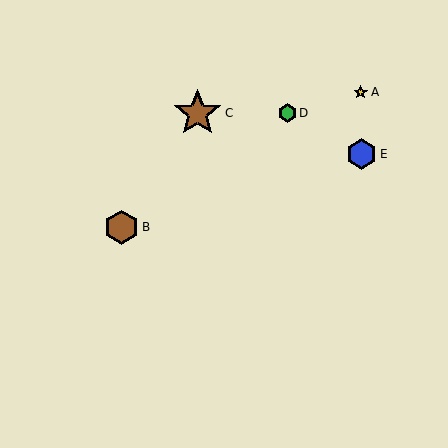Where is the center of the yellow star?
The center of the yellow star is at (361, 92).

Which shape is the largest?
The brown star (labeled C) is the largest.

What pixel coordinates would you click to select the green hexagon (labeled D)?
Click at (287, 113) to select the green hexagon D.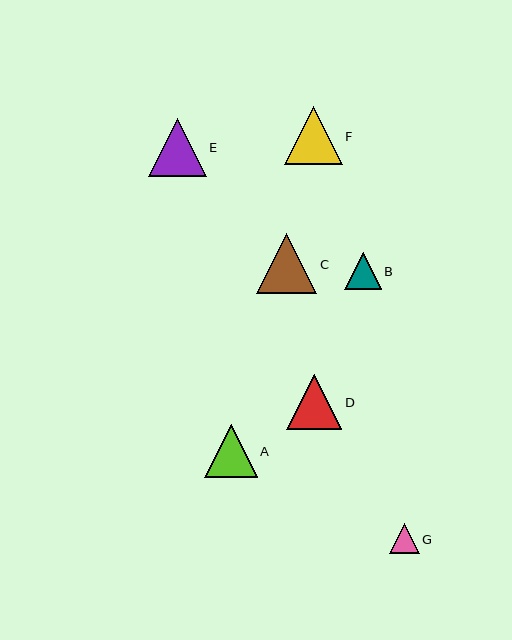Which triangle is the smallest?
Triangle G is the smallest with a size of approximately 30 pixels.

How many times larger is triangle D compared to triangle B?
Triangle D is approximately 1.5 times the size of triangle B.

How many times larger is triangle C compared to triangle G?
Triangle C is approximately 2.0 times the size of triangle G.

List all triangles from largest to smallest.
From largest to smallest: C, F, E, D, A, B, G.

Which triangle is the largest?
Triangle C is the largest with a size of approximately 60 pixels.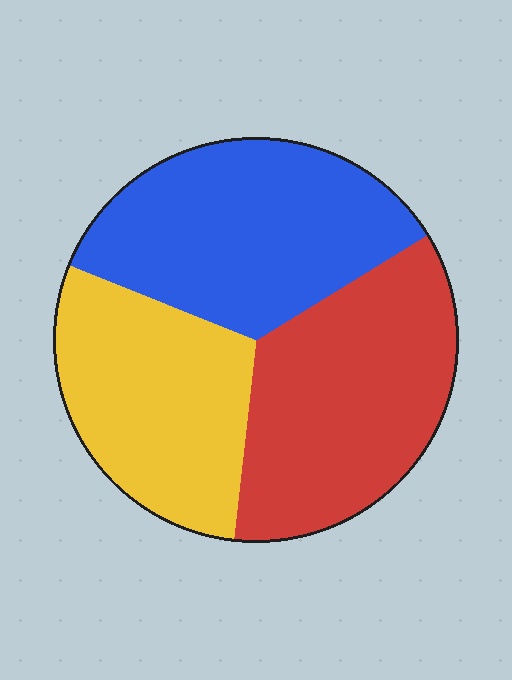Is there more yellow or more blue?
Blue.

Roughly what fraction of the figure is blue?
Blue takes up about one third (1/3) of the figure.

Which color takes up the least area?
Yellow, at roughly 30%.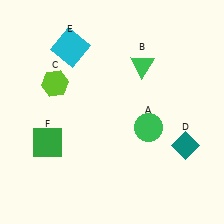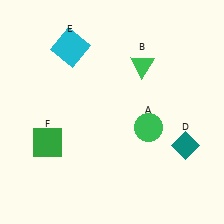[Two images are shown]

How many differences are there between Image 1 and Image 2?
There is 1 difference between the two images.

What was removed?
The lime hexagon (C) was removed in Image 2.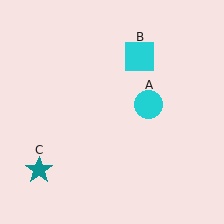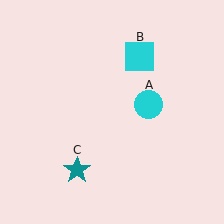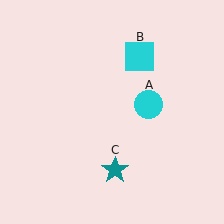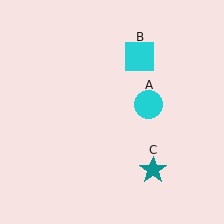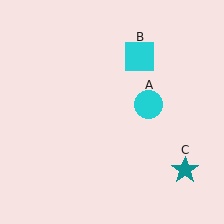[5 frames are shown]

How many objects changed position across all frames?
1 object changed position: teal star (object C).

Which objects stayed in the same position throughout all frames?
Cyan circle (object A) and cyan square (object B) remained stationary.